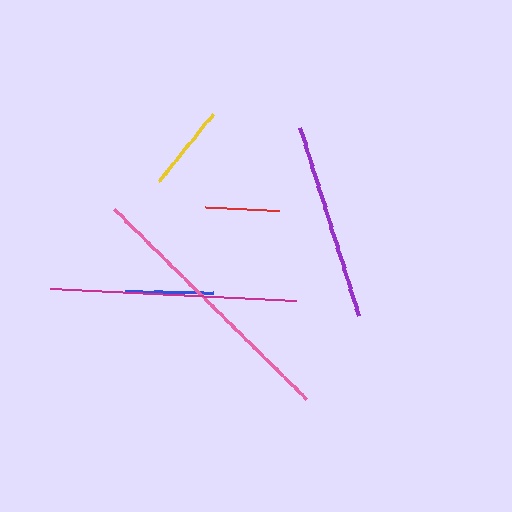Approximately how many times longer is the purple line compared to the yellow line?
The purple line is approximately 2.3 times the length of the yellow line.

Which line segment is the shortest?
The red line is the shortest at approximately 74 pixels.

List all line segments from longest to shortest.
From longest to shortest: pink, magenta, purple, blue, yellow, red.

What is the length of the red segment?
The red segment is approximately 74 pixels long.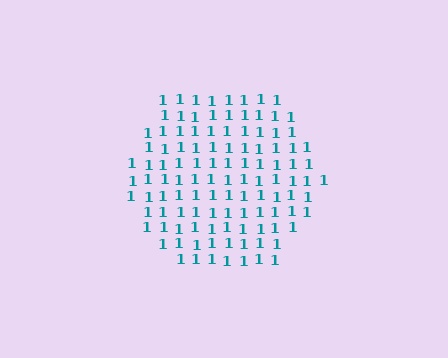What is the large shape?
The large shape is a hexagon.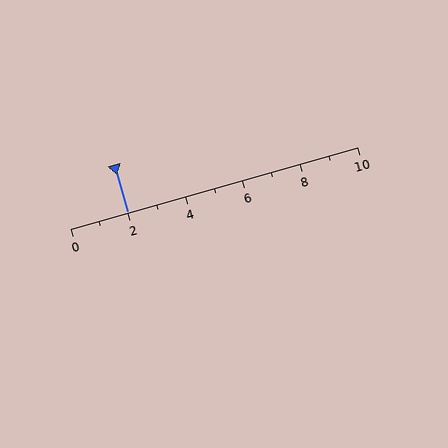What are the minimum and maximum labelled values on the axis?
The axis runs from 0 to 10.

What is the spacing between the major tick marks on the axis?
The major ticks are spaced 2 apart.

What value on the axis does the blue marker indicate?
The marker indicates approximately 2.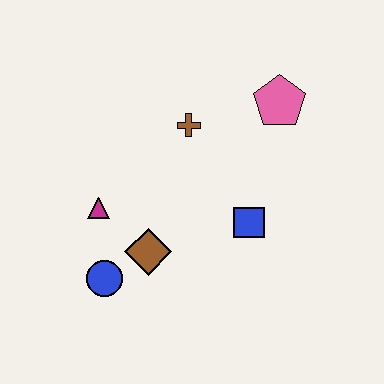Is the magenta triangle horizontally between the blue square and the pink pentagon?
No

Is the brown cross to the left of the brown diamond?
No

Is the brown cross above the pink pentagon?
No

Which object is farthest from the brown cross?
The blue circle is farthest from the brown cross.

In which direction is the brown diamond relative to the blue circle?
The brown diamond is to the right of the blue circle.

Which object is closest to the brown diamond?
The blue circle is closest to the brown diamond.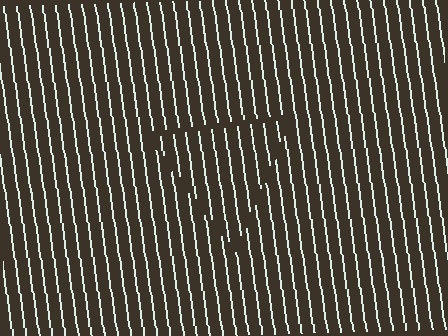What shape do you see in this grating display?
An illusory triangle. The interior of the shape contains the same grating, shifted by half a period — the contour is defined by the phase discontinuity where line-ends from the inner and outer gratings abut.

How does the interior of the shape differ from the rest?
The interior of the shape contains the same grating, shifted by half a period — the contour is defined by the phase discontinuity where line-ends from the inner and outer gratings abut.